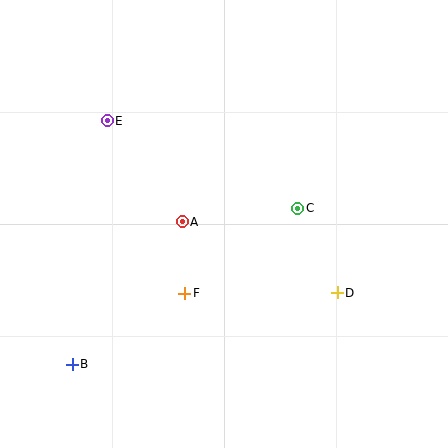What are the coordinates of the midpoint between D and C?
The midpoint between D and C is at (318, 250).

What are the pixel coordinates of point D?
Point D is at (337, 293).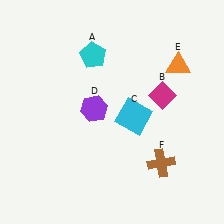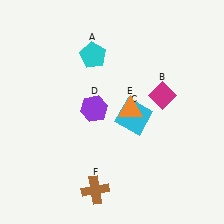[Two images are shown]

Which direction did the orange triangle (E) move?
The orange triangle (E) moved left.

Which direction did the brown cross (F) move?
The brown cross (F) moved left.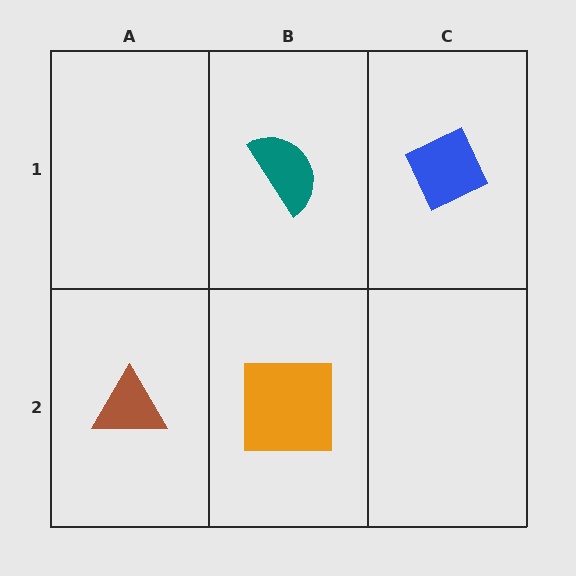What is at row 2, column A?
A brown triangle.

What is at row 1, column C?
A blue diamond.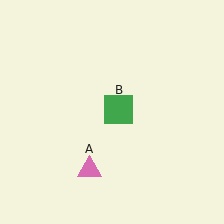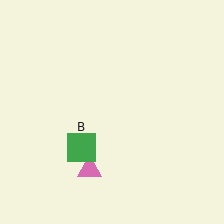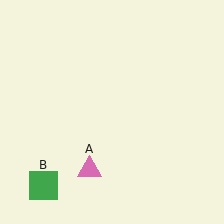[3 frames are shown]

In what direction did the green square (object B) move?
The green square (object B) moved down and to the left.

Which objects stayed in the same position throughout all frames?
Pink triangle (object A) remained stationary.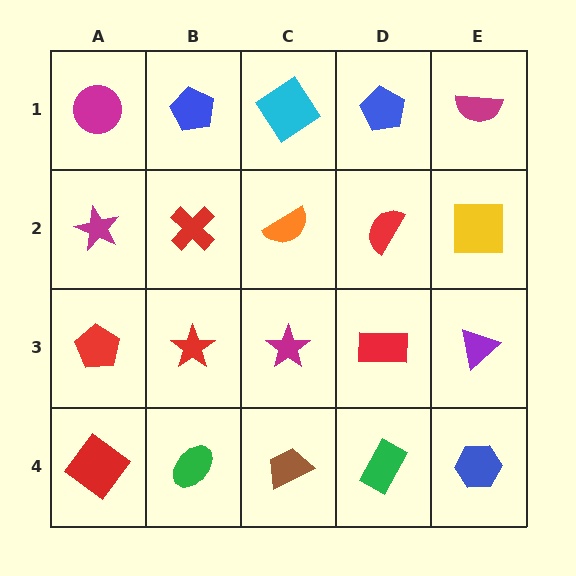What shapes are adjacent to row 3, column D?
A red semicircle (row 2, column D), a green rectangle (row 4, column D), a magenta star (row 3, column C), a purple triangle (row 3, column E).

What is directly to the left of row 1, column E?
A blue pentagon.